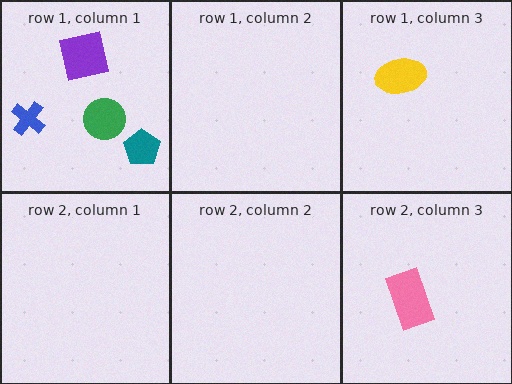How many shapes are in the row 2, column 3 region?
1.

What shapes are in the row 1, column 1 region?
The teal pentagon, the green circle, the purple square, the blue cross.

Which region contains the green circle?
The row 1, column 1 region.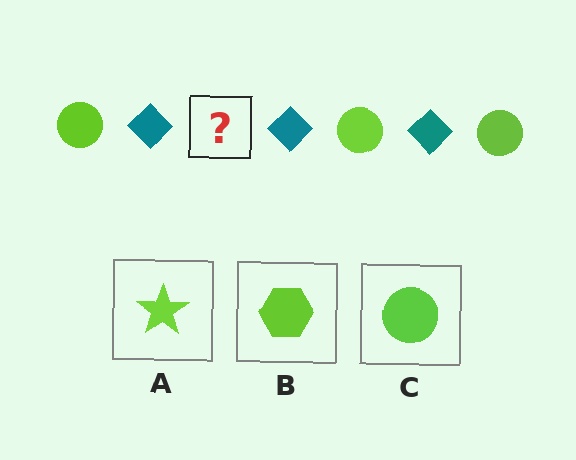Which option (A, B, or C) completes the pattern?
C.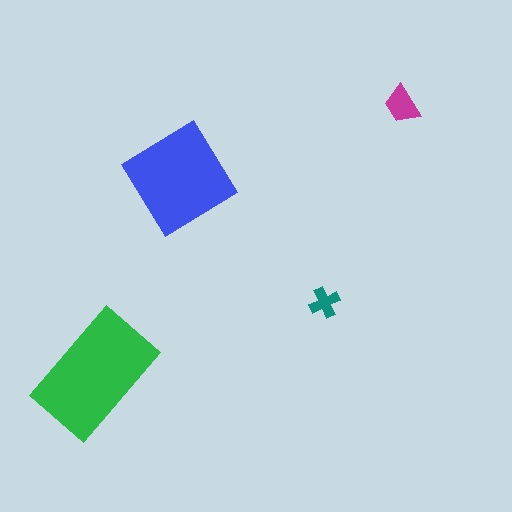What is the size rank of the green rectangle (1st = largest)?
1st.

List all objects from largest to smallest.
The green rectangle, the blue diamond, the magenta trapezoid, the teal cross.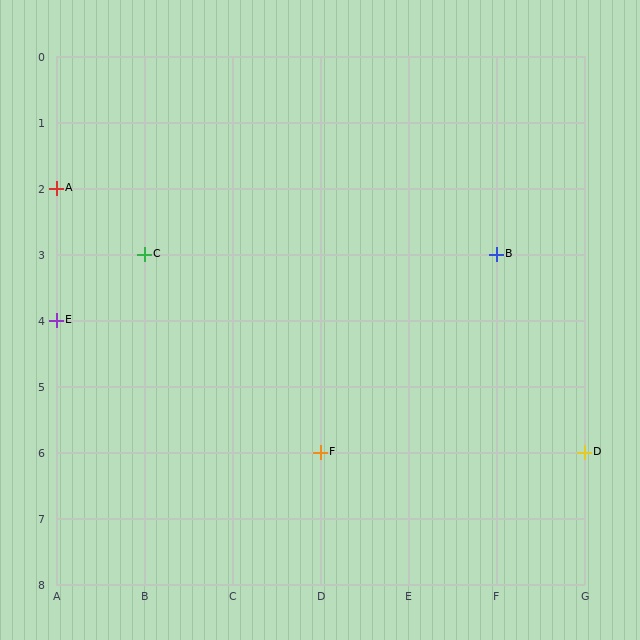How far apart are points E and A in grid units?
Points E and A are 2 rows apart.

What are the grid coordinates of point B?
Point B is at grid coordinates (F, 3).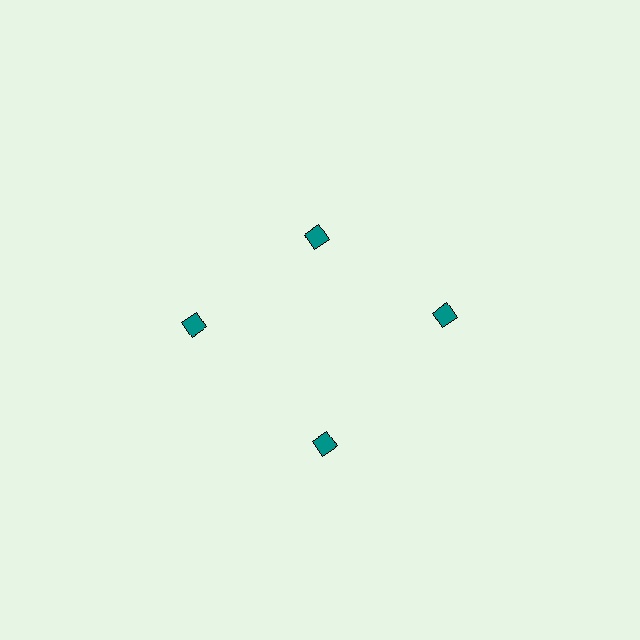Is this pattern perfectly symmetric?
No. The 4 teal diamonds are arranged in a ring, but one element near the 12 o'clock position is pulled inward toward the center, breaking the 4-fold rotational symmetry.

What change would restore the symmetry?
The symmetry would be restored by moving it outward, back onto the ring so that all 4 diamonds sit at equal angles and equal distance from the center.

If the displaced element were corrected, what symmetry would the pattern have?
It would have 4-fold rotational symmetry — the pattern would map onto itself every 90 degrees.